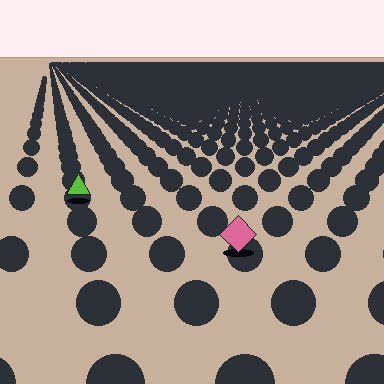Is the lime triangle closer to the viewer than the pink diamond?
No. The pink diamond is closer — you can tell from the texture gradient: the ground texture is coarser near it.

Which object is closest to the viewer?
The pink diamond is closest. The texture marks near it are larger and more spread out.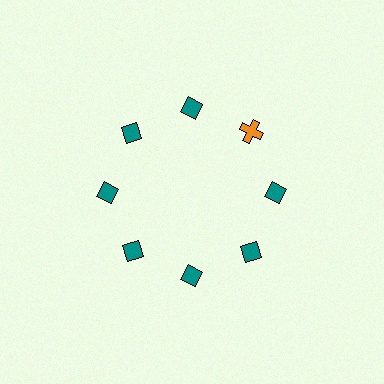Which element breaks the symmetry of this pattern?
The orange cross at roughly the 2 o'clock position breaks the symmetry. All other shapes are teal diamonds.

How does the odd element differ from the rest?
It differs in both color (orange instead of teal) and shape (cross instead of diamond).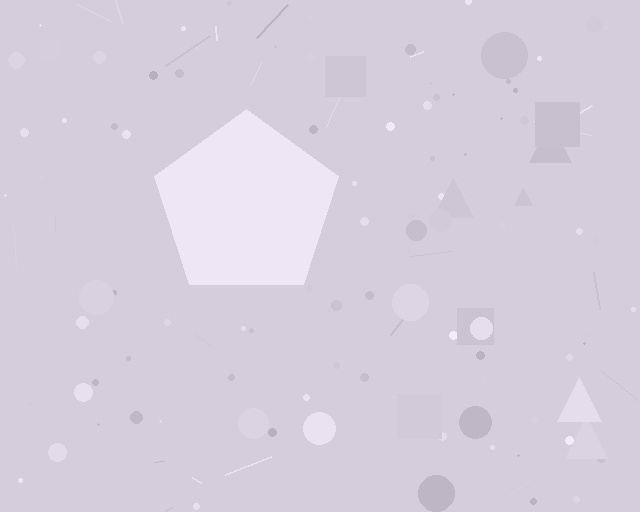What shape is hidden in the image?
A pentagon is hidden in the image.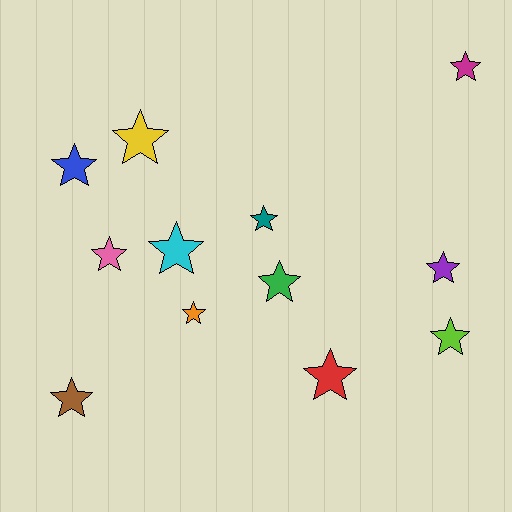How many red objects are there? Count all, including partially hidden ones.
There is 1 red object.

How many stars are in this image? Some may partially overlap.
There are 12 stars.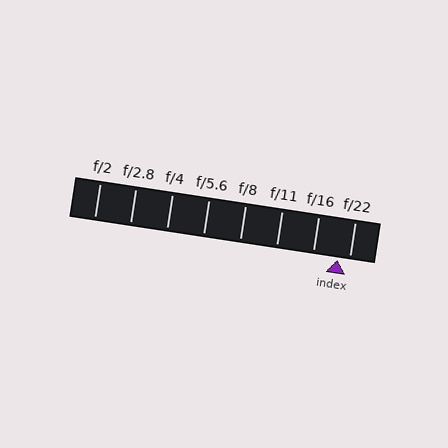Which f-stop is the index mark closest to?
The index mark is closest to f/22.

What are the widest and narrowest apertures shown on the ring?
The widest aperture shown is f/2 and the narrowest is f/22.